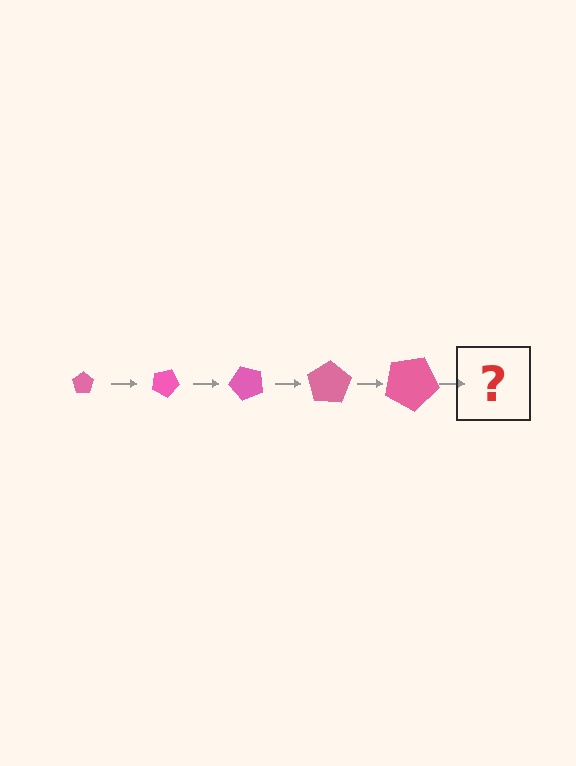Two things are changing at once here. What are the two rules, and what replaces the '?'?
The two rules are that the pentagon grows larger each step and it rotates 25 degrees each step. The '?' should be a pentagon, larger than the previous one and rotated 125 degrees from the start.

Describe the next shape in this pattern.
It should be a pentagon, larger than the previous one and rotated 125 degrees from the start.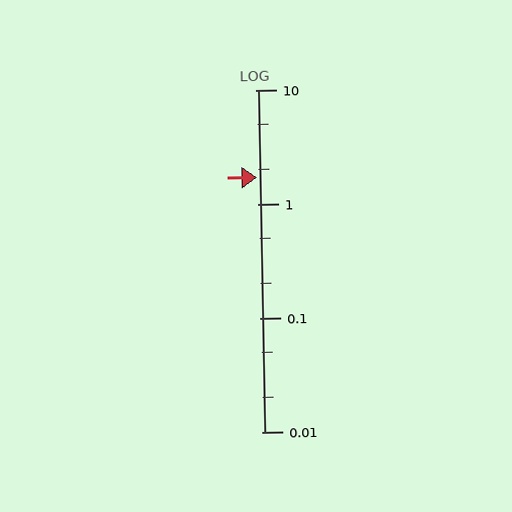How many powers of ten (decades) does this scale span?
The scale spans 3 decades, from 0.01 to 10.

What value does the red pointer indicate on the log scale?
The pointer indicates approximately 1.7.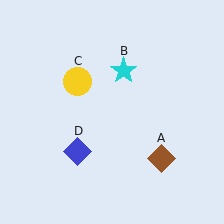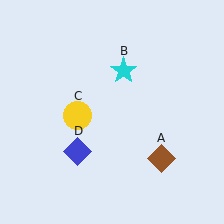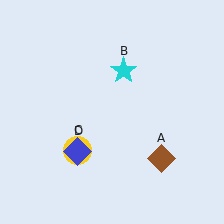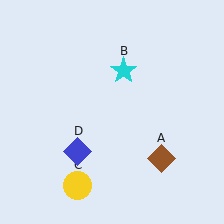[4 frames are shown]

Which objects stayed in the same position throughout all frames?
Brown diamond (object A) and cyan star (object B) and blue diamond (object D) remained stationary.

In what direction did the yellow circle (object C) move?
The yellow circle (object C) moved down.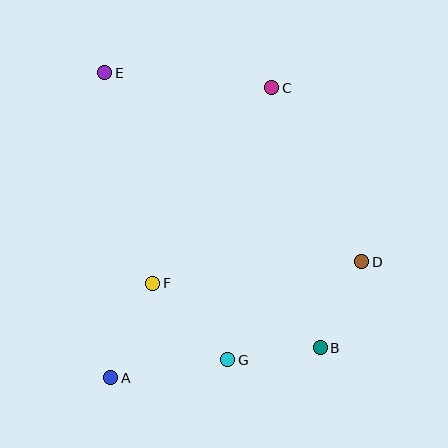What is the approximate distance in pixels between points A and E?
The distance between A and E is approximately 305 pixels.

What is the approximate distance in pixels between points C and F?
The distance between C and F is approximately 229 pixels.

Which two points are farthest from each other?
Points B and E are farthest from each other.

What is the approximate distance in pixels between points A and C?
The distance between A and C is approximately 332 pixels.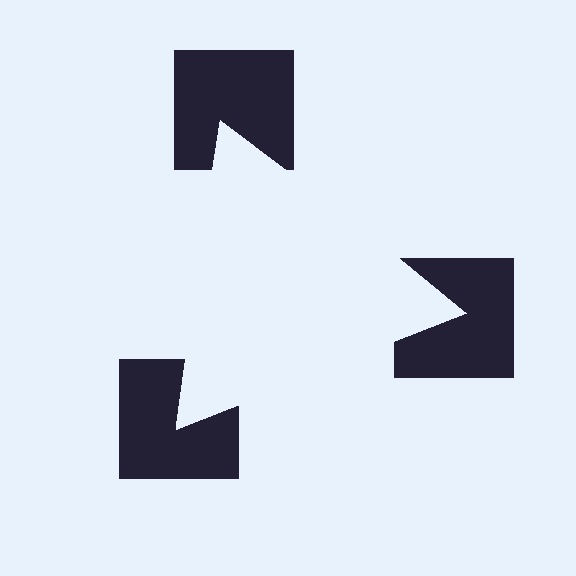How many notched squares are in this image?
There are 3 — one at each vertex of the illusory triangle.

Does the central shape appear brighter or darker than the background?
It typically appears slightly brighter than the background, even though no actual brightness change is drawn.